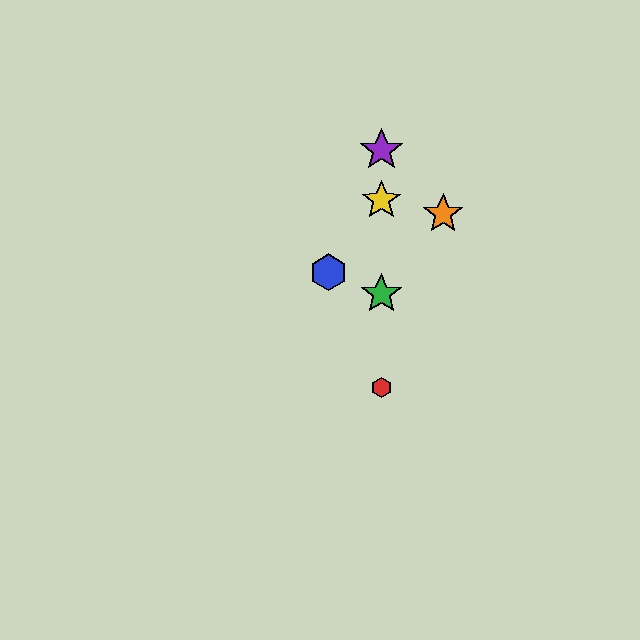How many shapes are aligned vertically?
4 shapes (the red hexagon, the green star, the yellow star, the purple star) are aligned vertically.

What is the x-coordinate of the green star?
The green star is at x≈381.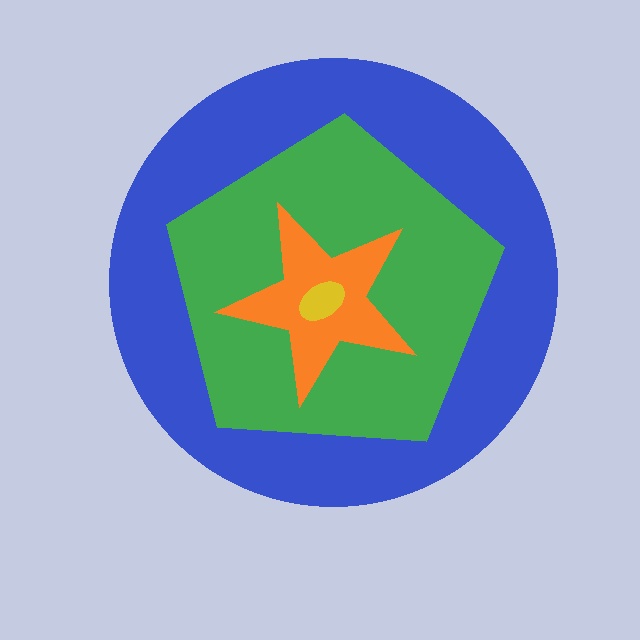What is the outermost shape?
The blue circle.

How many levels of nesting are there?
4.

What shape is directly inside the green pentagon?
The orange star.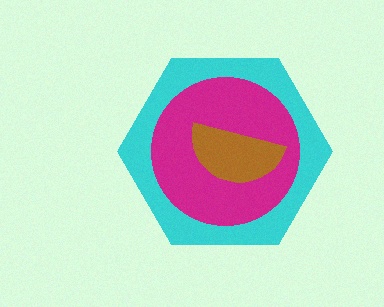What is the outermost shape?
The cyan hexagon.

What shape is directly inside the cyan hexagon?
The magenta circle.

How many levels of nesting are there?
3.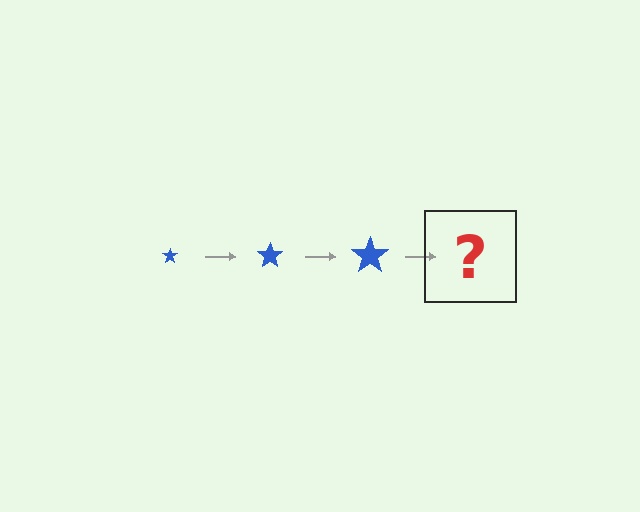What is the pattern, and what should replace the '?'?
The pattern is that the star gets progressively larger each step. The '?' should be a blue star, larger than the previous one.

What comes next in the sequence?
The next element should be a blue star, larger than the previous one.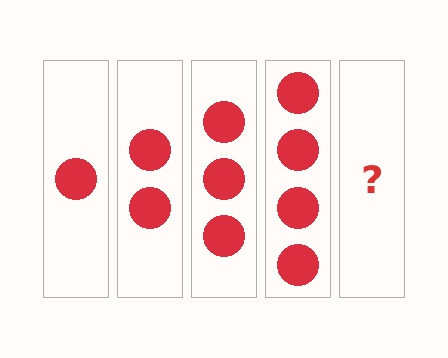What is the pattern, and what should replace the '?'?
The pattern is that each step adds one more circle. The '?' should be 5 circles.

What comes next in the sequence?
The next element should be 5 circles.